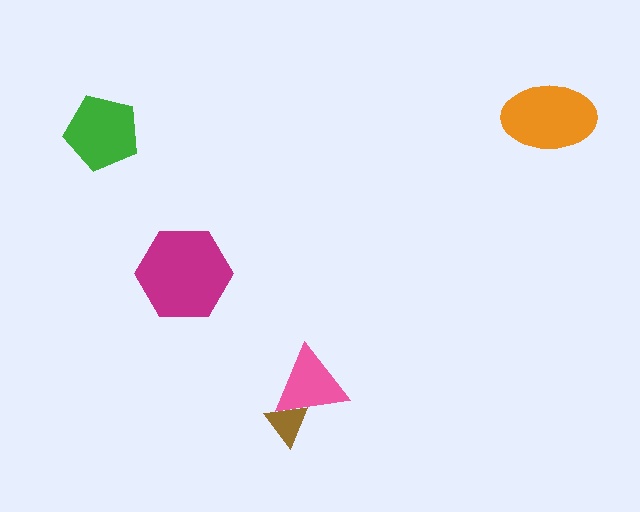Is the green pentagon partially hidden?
No, no other shape covers it.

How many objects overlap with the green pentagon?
0 objects overlap with the green pentagon.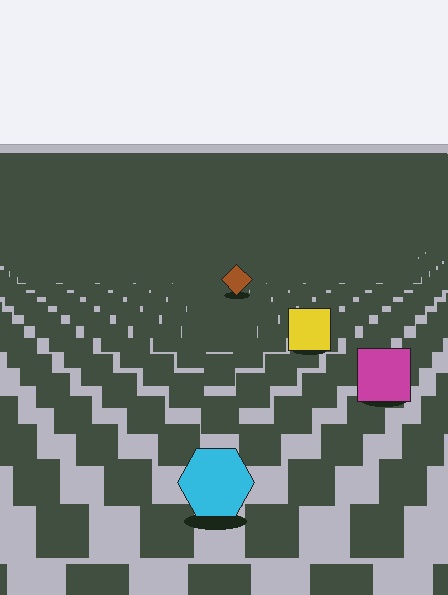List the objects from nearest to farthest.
From nearest to farthest: the cyan hexagon, the magenta square, the yellow square, the brown diamond.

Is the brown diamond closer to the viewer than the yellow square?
No. The yellow square is closer — you can tell from the texture gradient: the ground texture is coarser near it.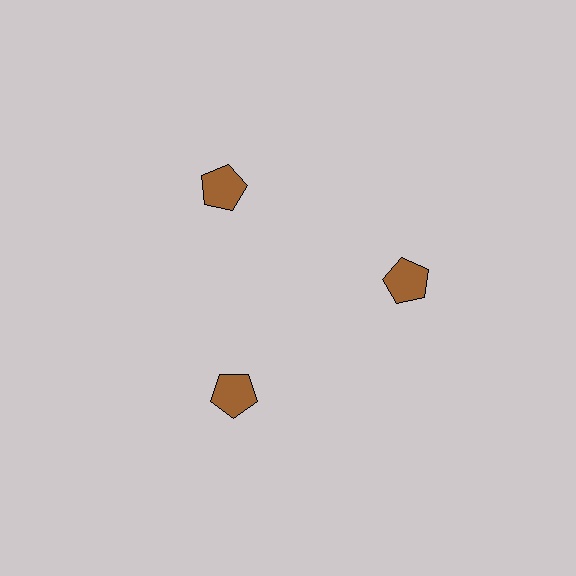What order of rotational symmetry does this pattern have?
This pattern has 3-fold rotational symmetry.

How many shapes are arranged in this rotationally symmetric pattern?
There are 3 shapes, arranged in 3 groups of 1.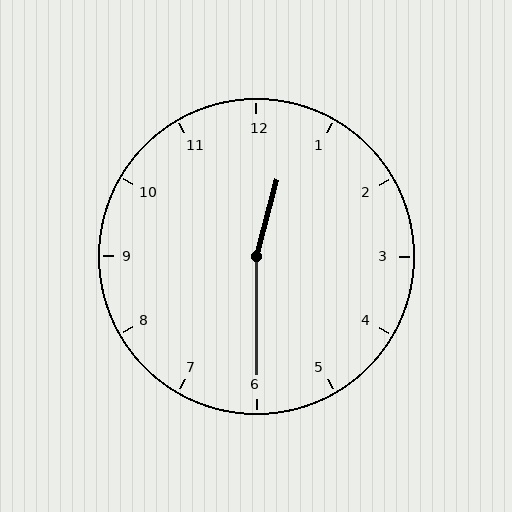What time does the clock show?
12:30.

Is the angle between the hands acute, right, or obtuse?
It is obtuse.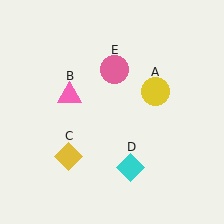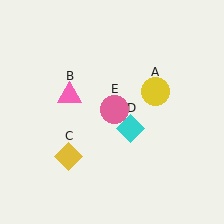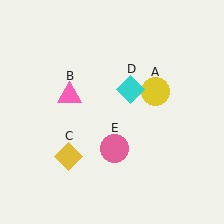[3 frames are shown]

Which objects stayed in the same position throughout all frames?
Yellow circle (object A) and pink triangle (object B) and yellow diamond (object C) remained stationary.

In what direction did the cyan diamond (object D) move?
The cyan diamond (object D) moved up.